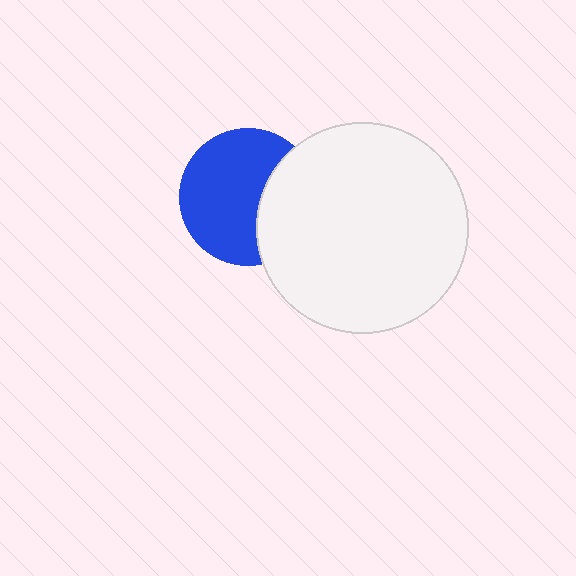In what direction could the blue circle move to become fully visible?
The blue circle could move left. That would shift it out from behind the white circle entirely.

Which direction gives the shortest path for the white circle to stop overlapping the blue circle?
Moving right gives the shortest separation.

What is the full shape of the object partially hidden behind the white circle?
The partially hidden object is a blue circle.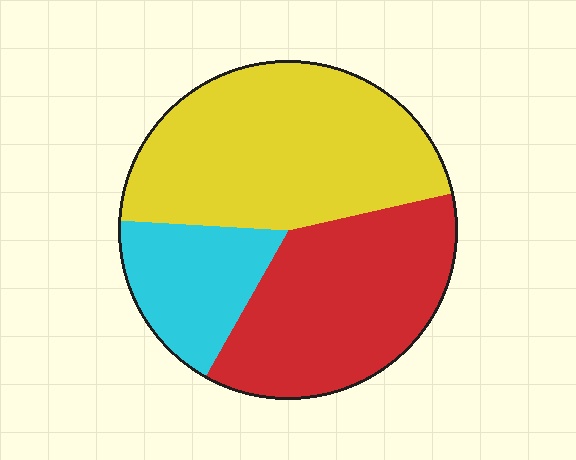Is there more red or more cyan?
Red.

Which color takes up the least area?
Cyan, at roughly 20%.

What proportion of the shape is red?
Red covers 37% of the shape.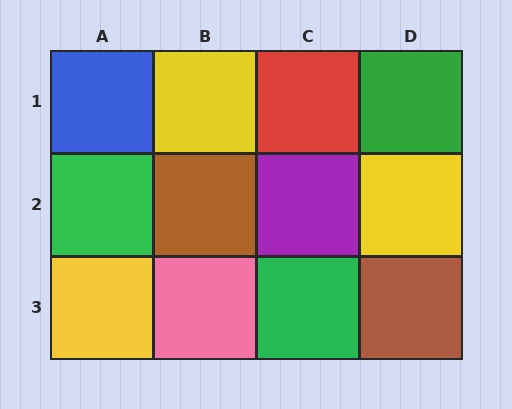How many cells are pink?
1 cell is pink.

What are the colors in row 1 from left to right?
Blue, yellow, red, green.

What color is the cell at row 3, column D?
Brown.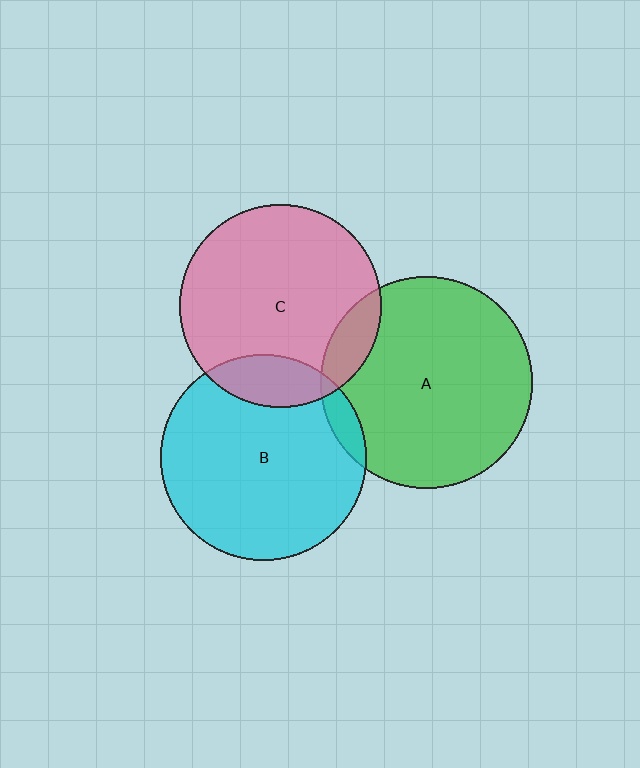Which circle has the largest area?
Circle A (green).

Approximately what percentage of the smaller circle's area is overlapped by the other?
Approximately 10%.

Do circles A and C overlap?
Yes.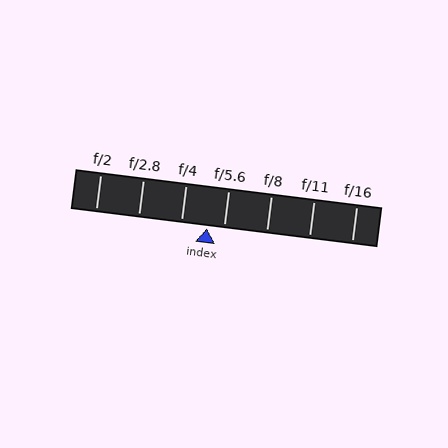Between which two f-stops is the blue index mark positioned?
The index mark is between f/4 and f/5.6.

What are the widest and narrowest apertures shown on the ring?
The widest aperture shown is f/2 and the narrowest is f/16.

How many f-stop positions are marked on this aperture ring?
There are 7 f-stop positions marked.